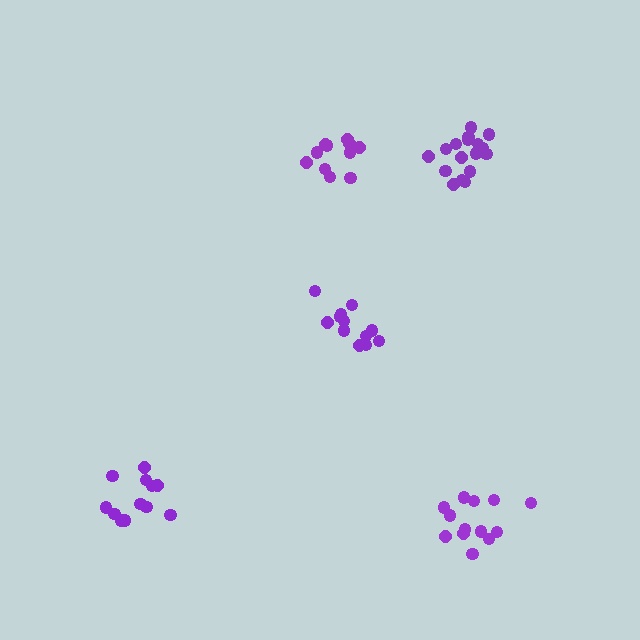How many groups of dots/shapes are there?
There are 5 groups.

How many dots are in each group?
Group 1: 13 dots, Group 2: 17 dots, Group 3: 11 dots, Group 4: 12 dots, Group 5: 12 dots (65 total).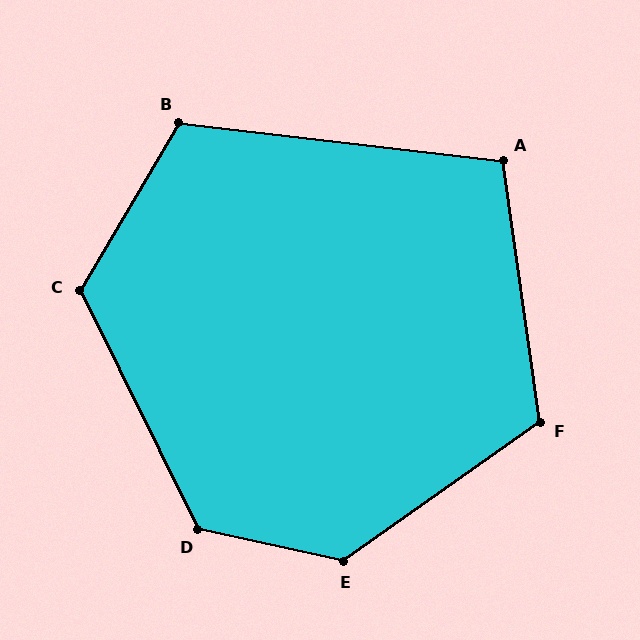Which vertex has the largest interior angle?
E, at approximately 132 degrees.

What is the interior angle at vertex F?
Approximately 117 degrees (obtuse).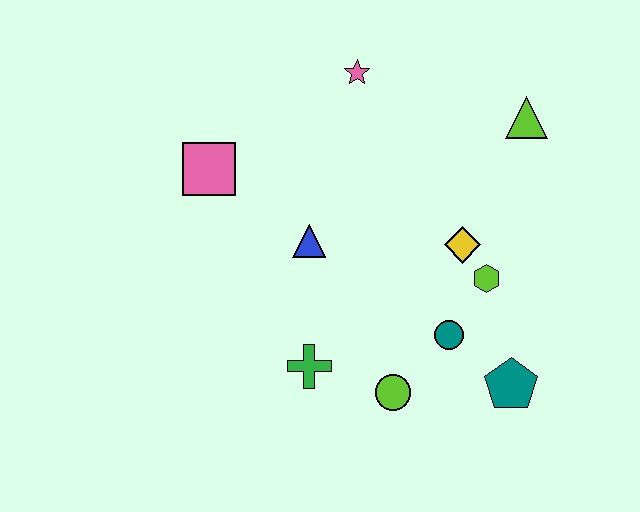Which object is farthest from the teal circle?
The pink square is farthest from the teal circle.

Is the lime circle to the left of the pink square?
No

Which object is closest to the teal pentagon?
The teal circle is closest to the teal pentagon.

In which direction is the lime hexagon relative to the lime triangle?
The lime hexagon is below the lime triangle.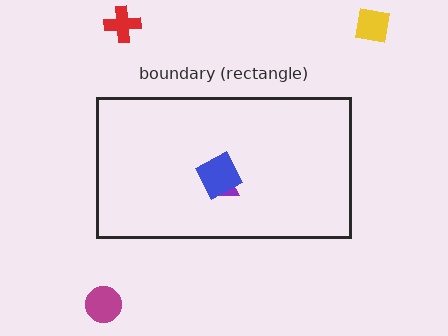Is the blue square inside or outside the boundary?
Inside.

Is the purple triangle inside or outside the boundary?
Inside.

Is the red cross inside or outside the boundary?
Outside.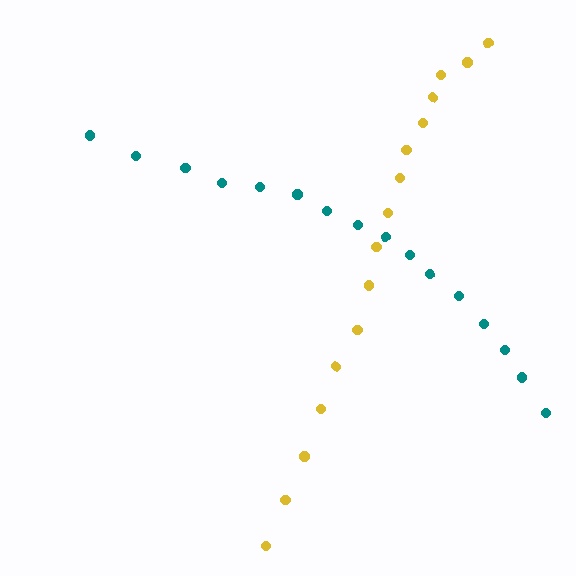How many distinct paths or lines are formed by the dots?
There are 2 distinct paths.